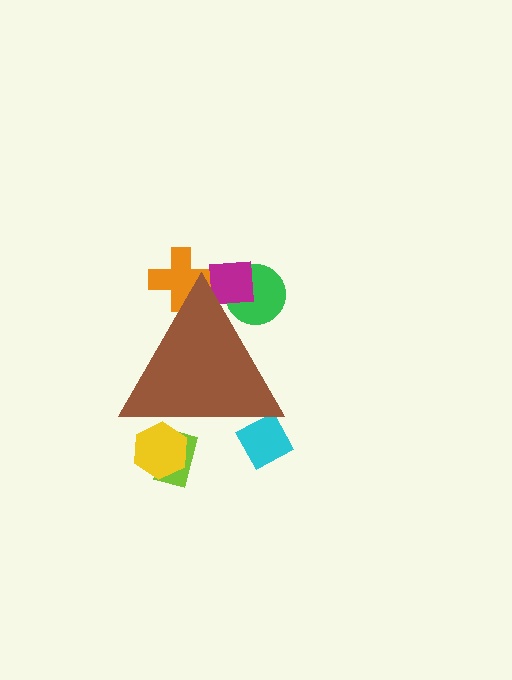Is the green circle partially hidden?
Yes, the green circle is partially hidden behind the brown triangle.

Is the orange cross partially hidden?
Yes, the orange cross is partially hidden behind the brown triangle.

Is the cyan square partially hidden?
Yes, the cyan square is partially hidden behind the brown triangle.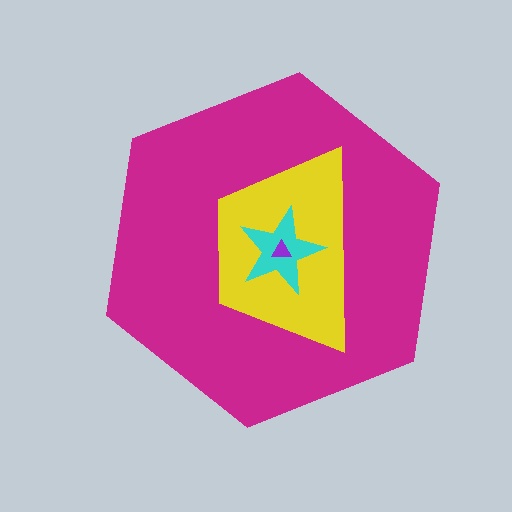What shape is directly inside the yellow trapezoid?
The cyan star.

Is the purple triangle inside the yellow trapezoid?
Yes.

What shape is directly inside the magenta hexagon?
The yellow trapezoid.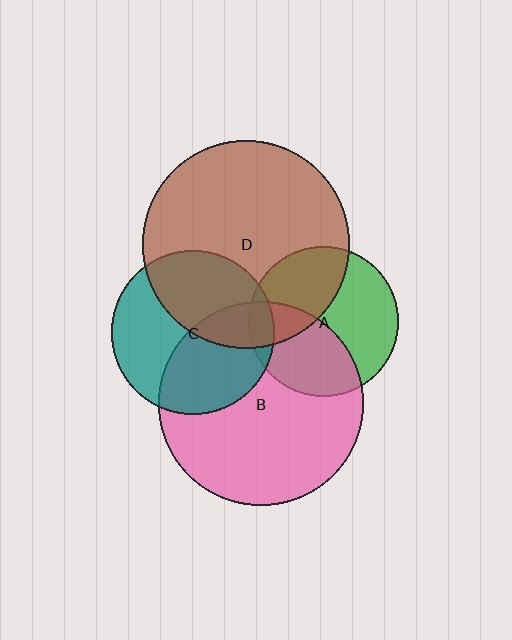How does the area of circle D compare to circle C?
Approximately 1.6 times.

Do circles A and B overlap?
Yes.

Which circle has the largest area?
Circle D (brown).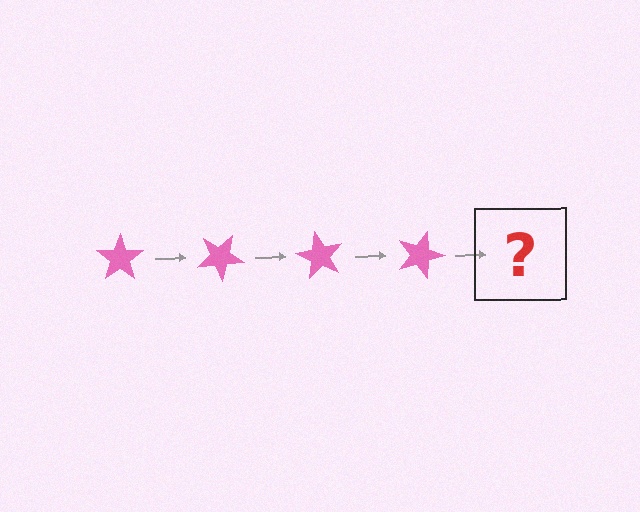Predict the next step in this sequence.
The next step is a pink star rotated 120 degrees.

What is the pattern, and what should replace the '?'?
The pattern is that the star rotates 30 degrees each step. The '?' should be a pink star rotated 120 degrees.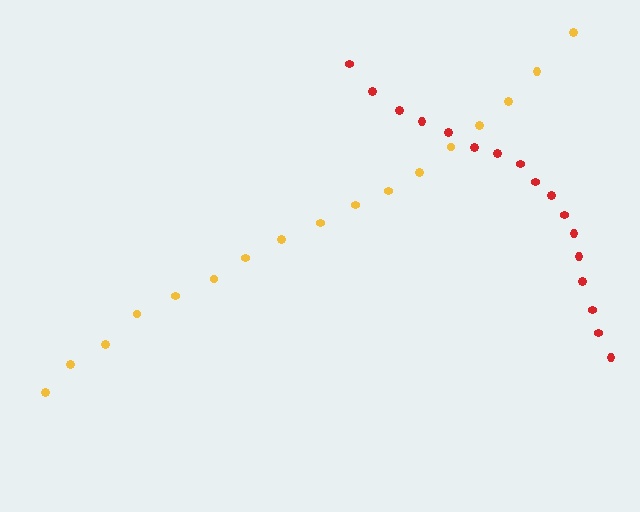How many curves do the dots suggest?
There are 2 distinct paths.